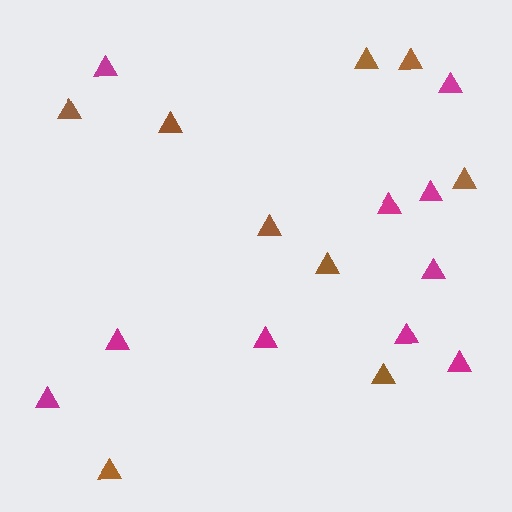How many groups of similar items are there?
There are 2 groups: one group of magenta triangles (10) and one group of brown triangles (9).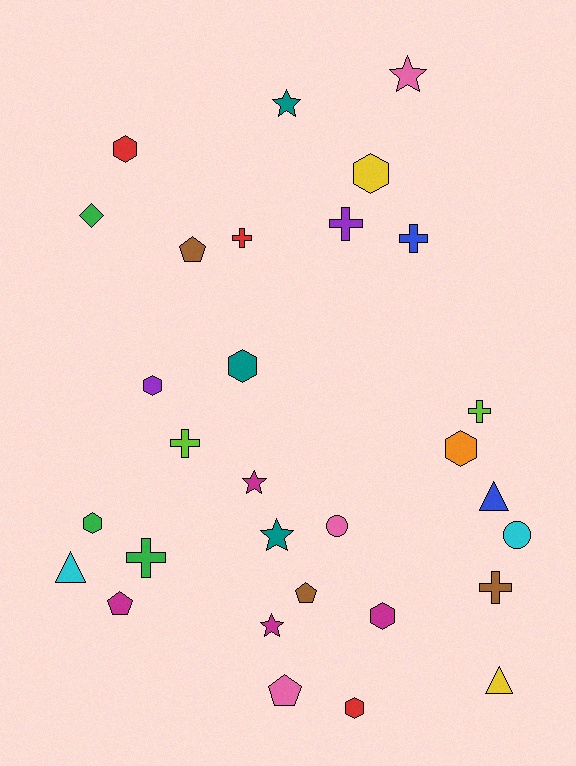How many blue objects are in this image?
There are 2 blue objects.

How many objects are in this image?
There are 30 objects.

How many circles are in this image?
There are 2 circles.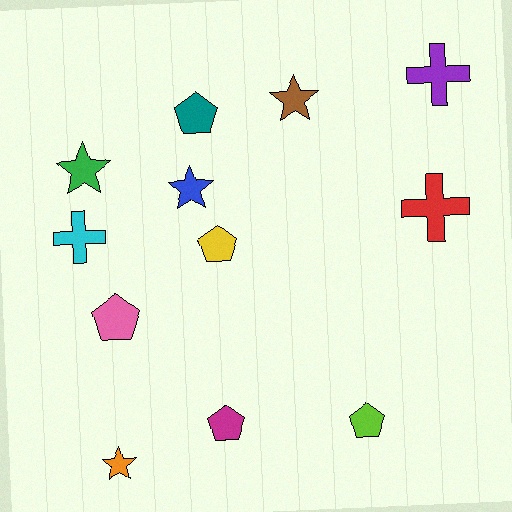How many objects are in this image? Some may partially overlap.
There are 12 objects.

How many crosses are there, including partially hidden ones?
There are 3 crosses.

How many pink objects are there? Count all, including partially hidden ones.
There is 1 pink object.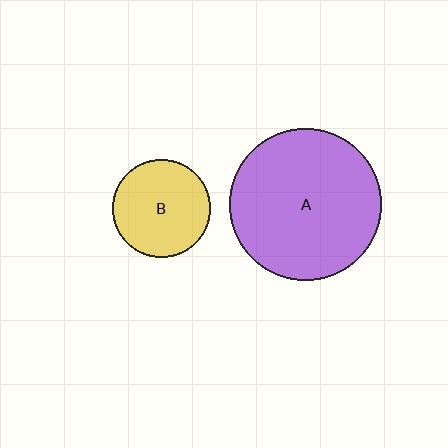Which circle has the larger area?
Circle A (purple).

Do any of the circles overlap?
No, none of the circles overlap.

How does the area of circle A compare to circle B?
Approximately 2.4 times.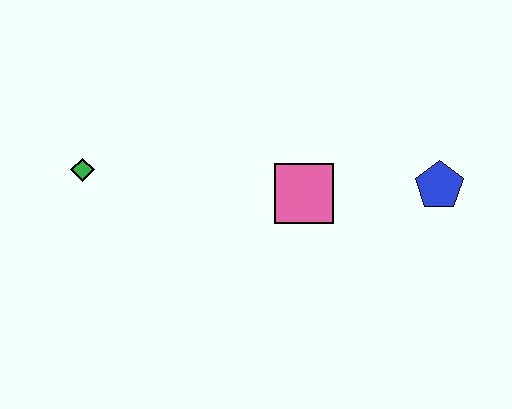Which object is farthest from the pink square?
The green diamond is farthest from the pink square.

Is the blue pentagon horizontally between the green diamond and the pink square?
No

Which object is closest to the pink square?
The blue pentagon is closest to the pink square.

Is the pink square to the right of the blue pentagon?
No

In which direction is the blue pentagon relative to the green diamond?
The blue pentagon is to the right of the green diamond.